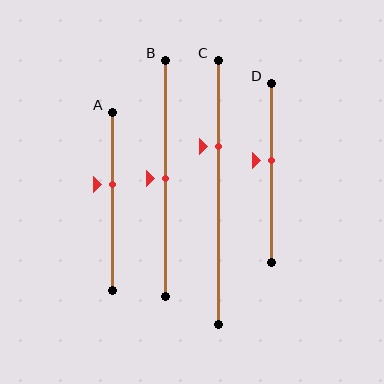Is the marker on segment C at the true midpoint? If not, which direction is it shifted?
No, the marker on segment C is shifted upward by about 17% of the segment length.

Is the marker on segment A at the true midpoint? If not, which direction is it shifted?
No, the marker on segment A is shifted upward by about 9% of the segment length.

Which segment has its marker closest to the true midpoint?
Segment B has its marker closest to the true midpoint.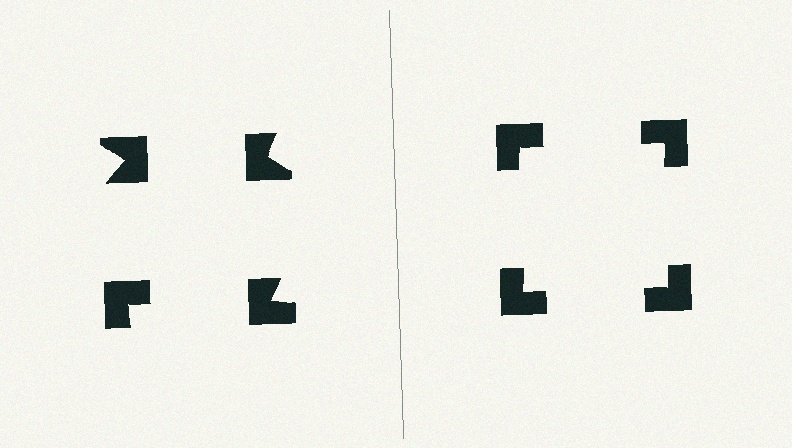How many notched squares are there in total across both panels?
8 — 4 on each side.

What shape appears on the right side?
An illusory square.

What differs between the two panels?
The notched squares are positioned identically on both sides; only the wedge orientations differ. On the right they align to a square; on the left they are misaligned.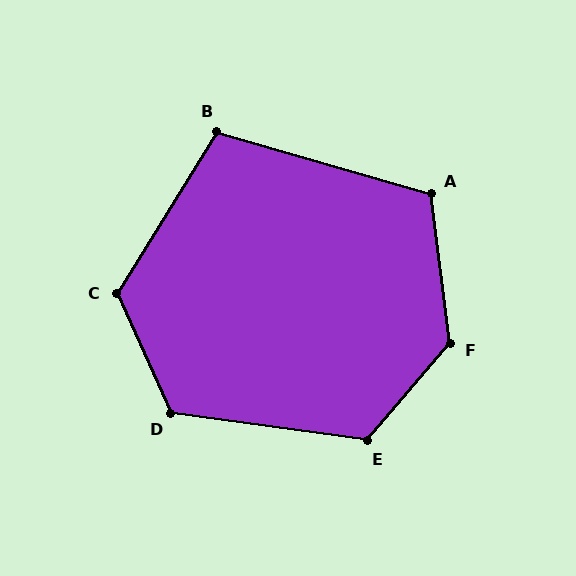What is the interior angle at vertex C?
Approximately 124 degrees (obtuse).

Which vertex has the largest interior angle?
F, at approximately 132 degrees.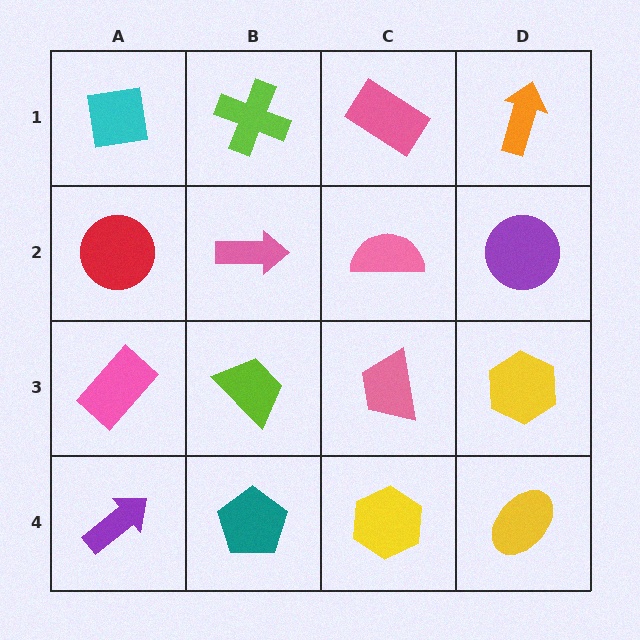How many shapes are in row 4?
4 shapes.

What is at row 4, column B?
A teal pentagon.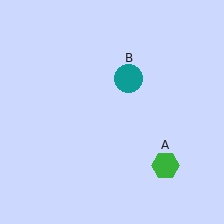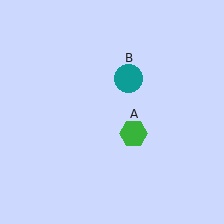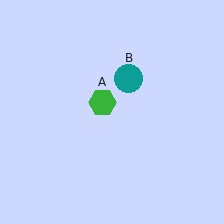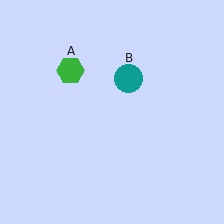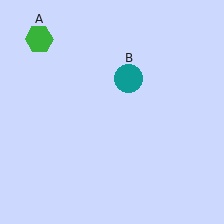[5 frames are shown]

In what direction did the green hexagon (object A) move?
The green hexagon (object A) moved up and to the left.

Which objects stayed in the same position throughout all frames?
Teal circle (object B) remained stationary.